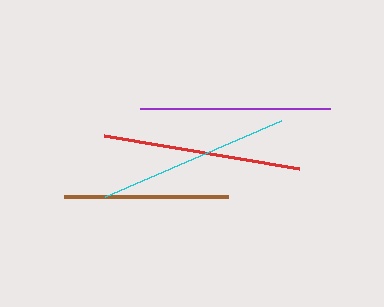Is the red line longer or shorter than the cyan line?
The red line is longer than the cyan line.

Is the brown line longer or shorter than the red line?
The red line is longer than the brown line.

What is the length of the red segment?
The red segment is approximately 198 pixels long.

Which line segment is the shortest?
The brown line is the shortest at approximately 164 pixels.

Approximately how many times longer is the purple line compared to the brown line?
The purple line is approximately 1.2 times the length of the brown line.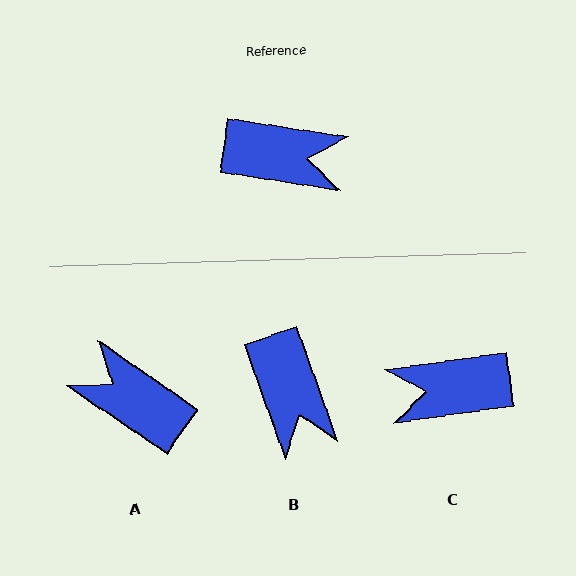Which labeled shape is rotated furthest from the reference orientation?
C, about 163 degrees away.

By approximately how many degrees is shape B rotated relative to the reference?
Approximately 62 degrees clockwise.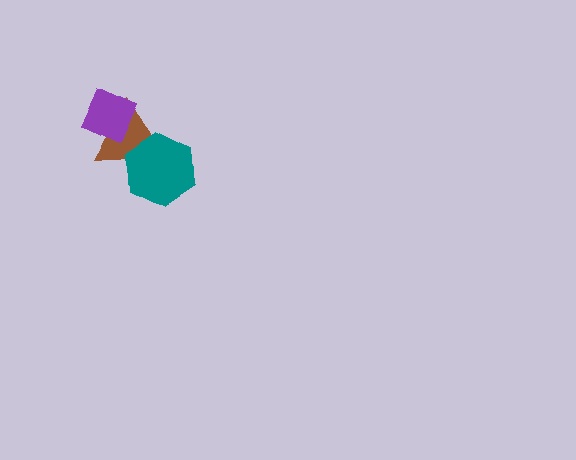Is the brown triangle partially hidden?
Yes, it is partially covered by another shape.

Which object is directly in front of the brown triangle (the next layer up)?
The purple diamond is directly in front of the brown triangle.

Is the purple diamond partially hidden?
No, no other shape covers it.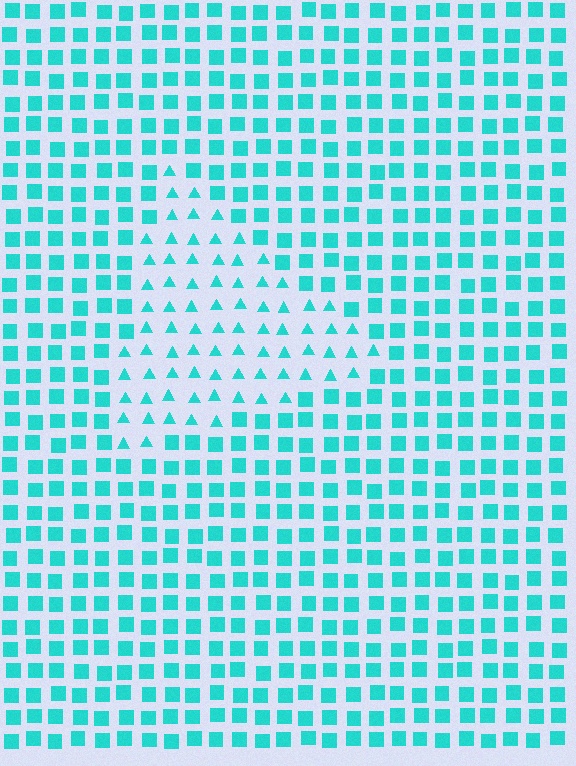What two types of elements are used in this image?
The image uses triangles inside the triangle region and squares outside it.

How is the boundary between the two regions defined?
The boundary is defined by a change in element shape: triangles inside vs. squares outside. All elements share the same color and spacing.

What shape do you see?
I see a triangle.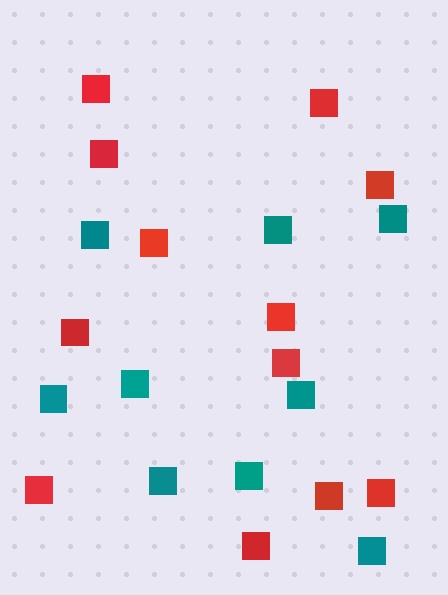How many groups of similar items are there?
There are 2 groups: one group of red squares (12) and one group of teal squares (9).